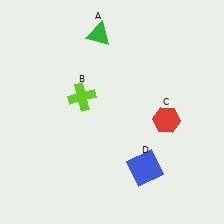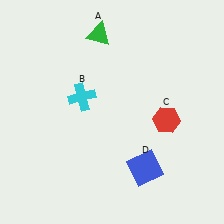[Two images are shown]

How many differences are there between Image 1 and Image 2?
There is 1 difference between the two images.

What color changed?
The cross (B) changed from lime in Image 1 to cyan in Image 2.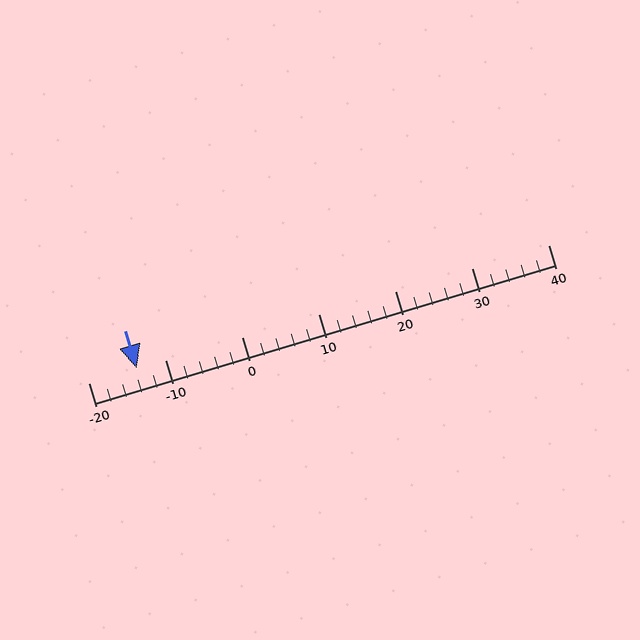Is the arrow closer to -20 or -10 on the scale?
The arrow is closer to -10.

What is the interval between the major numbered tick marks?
The major tick marks are spaced 10 units apart.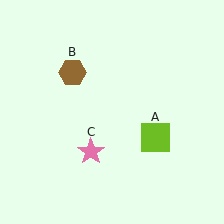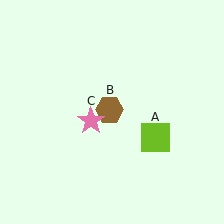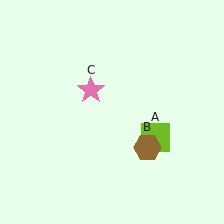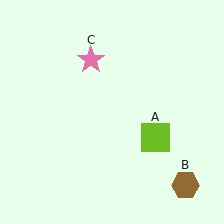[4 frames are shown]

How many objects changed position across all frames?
2 objects changed position: brown hexagon (object B), pink star (object C).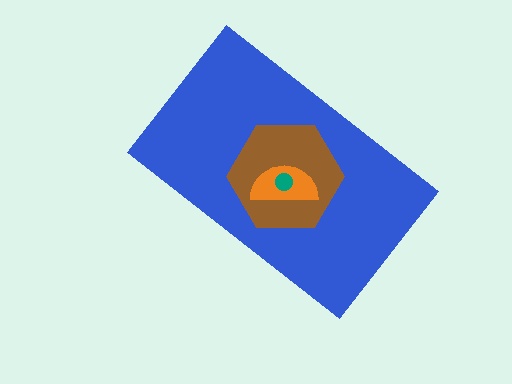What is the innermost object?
The teal circle.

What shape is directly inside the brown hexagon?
The orange semicircle.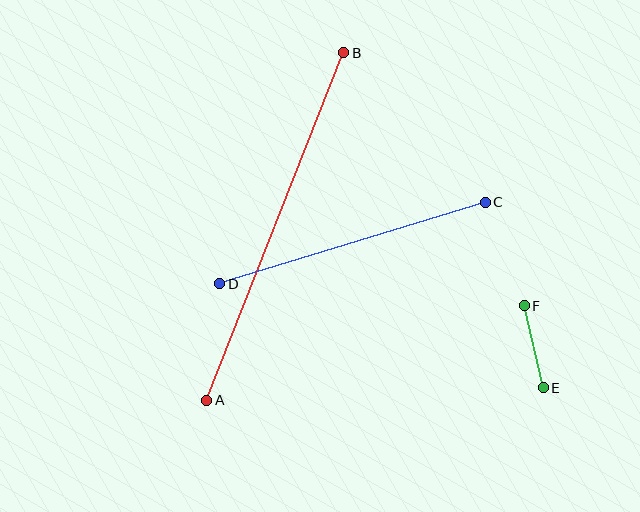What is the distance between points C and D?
The distance is approximately 278 pixels.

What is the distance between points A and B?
The distance is approximately 373 pixels.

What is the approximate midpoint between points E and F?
The midpoint is at approximately (534, 347) pixels.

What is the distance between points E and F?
The distance is approximately 84 pixels.